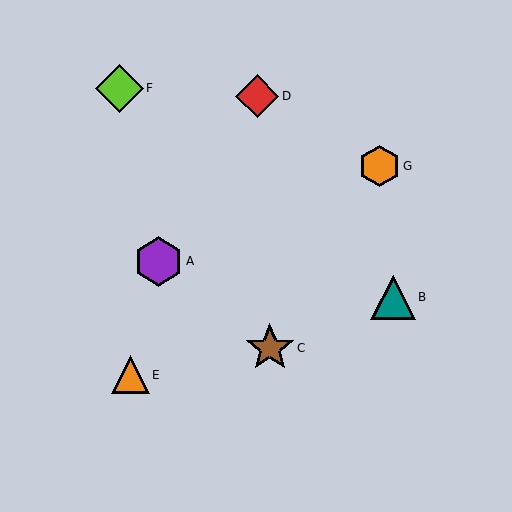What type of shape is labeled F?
Shape F is a lime diamond.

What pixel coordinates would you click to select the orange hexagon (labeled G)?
Click at (379, 166) to select the orange hexagon G.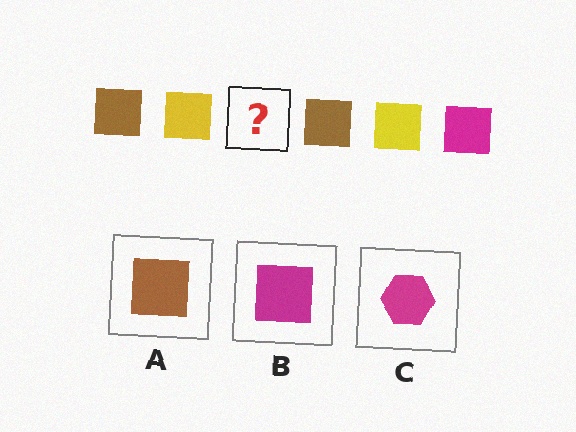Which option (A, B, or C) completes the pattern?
B.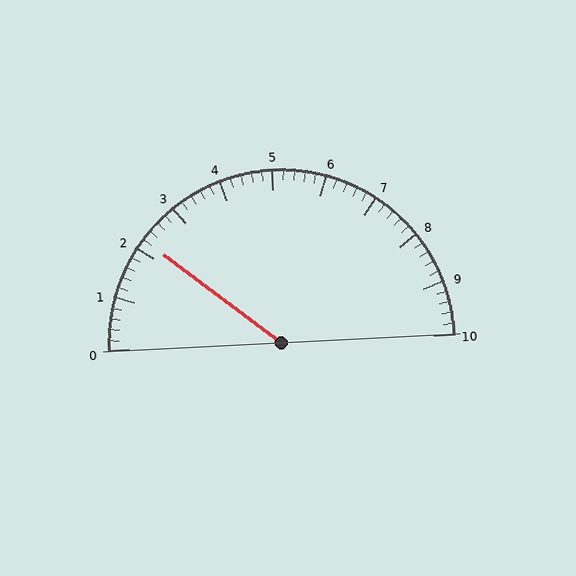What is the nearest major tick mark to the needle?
The nearest major tick mark is 2.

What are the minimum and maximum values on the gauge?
The gauge ranges from 0 to 10.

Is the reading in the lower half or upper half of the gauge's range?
The reading is in the lower half of the range (0 to 10).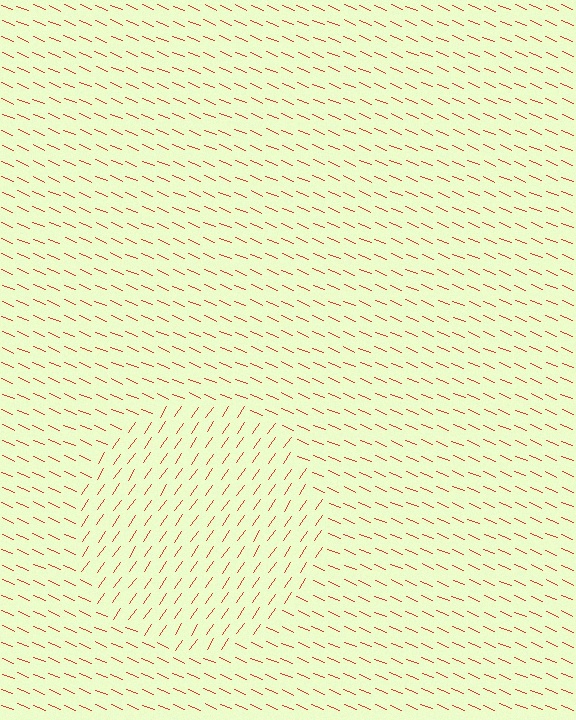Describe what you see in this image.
The image is filled with small red line segments. A circle region in the image has lines oriented differently from the surrounding lines, creating a visible texture boundary.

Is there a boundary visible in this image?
Yes, there is a texture boundary formed by a change in line orientation.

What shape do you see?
I see a circle.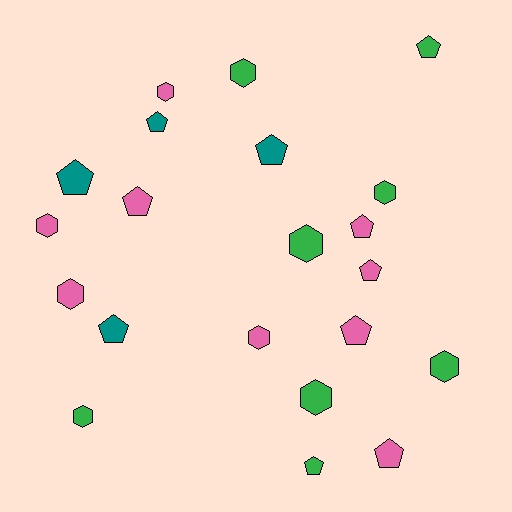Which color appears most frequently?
Pink, with 9 objects.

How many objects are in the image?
There are 21 objects.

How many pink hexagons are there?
There are 4 pink hexagons.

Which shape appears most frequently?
Pentagon, with 11 objects.